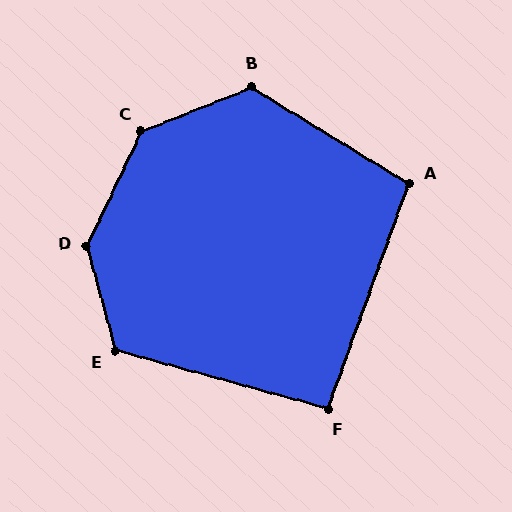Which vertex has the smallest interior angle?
F, at approximately 94 degrees.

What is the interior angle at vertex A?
Approximately 102 degrees (obtuse).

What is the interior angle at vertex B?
Approximately 126 degrees (obtuse).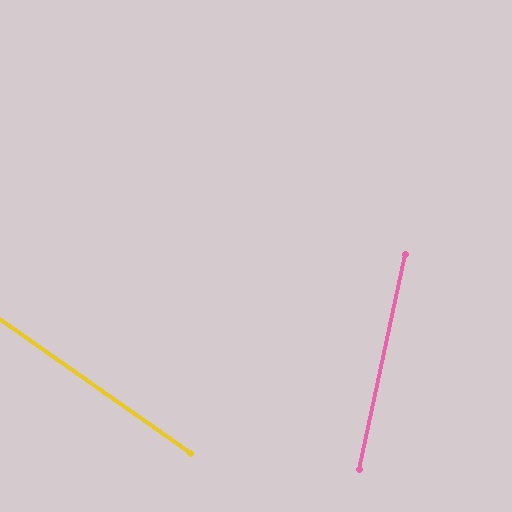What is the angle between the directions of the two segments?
Approximately 67 degrees.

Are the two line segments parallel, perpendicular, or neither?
Neither parallel nor perpendicular — they differ by about 67°.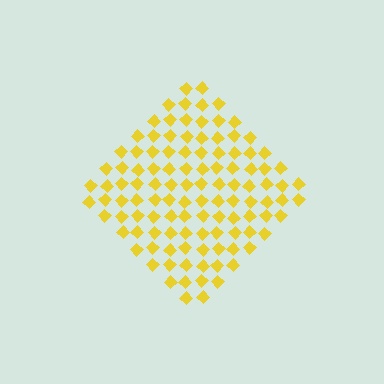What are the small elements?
The small elements are diamonds.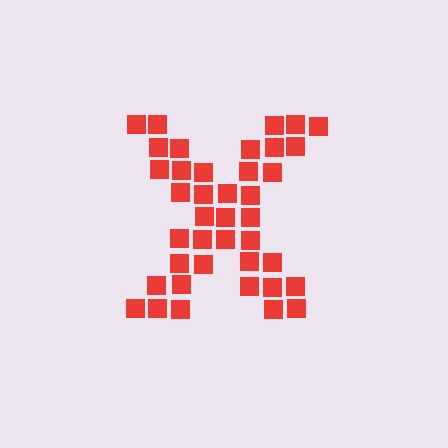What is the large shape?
The large shape is the letter X.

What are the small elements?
The small elements are squares.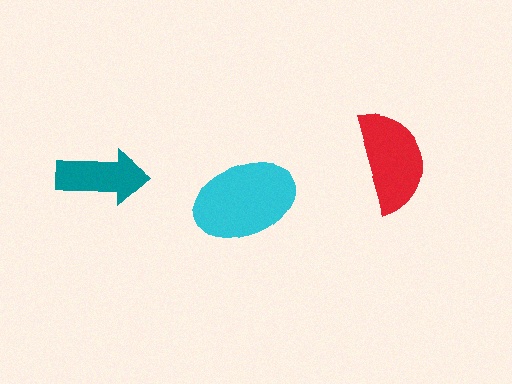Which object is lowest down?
The cyan ellipse is bottommost.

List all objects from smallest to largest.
The teal arrow, the red semicircle, the cyan ellipse.